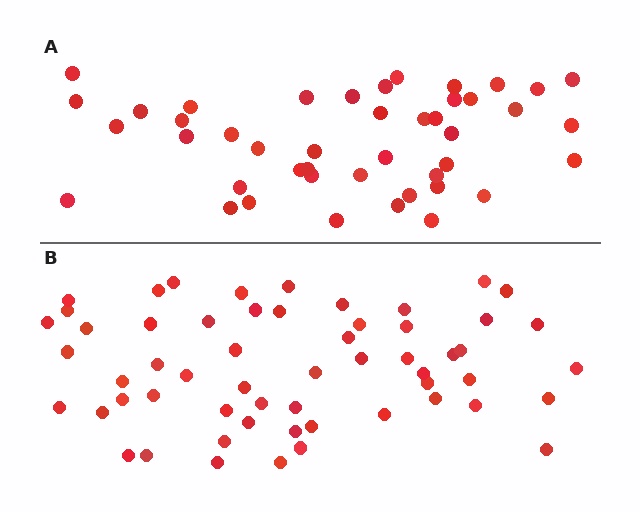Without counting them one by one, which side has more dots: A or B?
Region B (the bottom region) has more dots.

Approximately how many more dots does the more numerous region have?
Region B has approximately 15 more dots than region A.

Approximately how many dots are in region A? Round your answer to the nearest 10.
About 40 dots. (The exact count is 44, which rounds to 40.)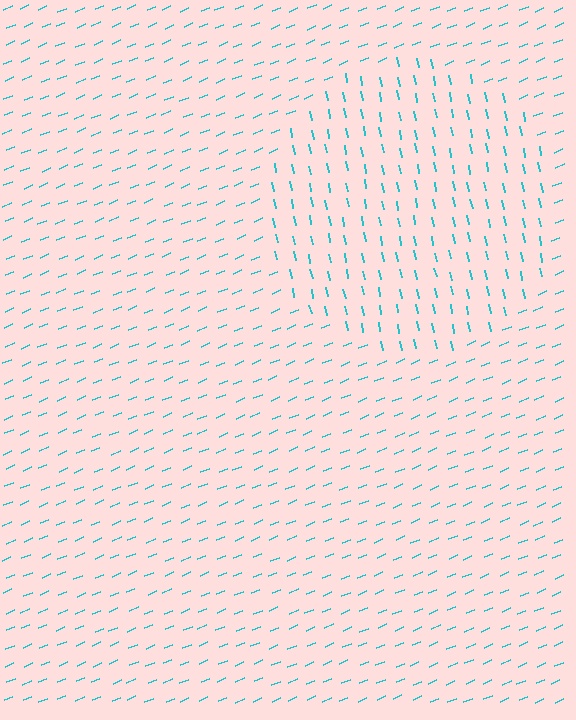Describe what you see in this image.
The image is filled with small cyan line segments. A circle region in the image has lines oriented differently from the surrounding lines, creating a visible texture boundary.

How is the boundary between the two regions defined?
The boundary is defined purely by a change in line orientation (approximately 79 degrees difference). All lines are the same color and thickness.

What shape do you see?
I see a circle.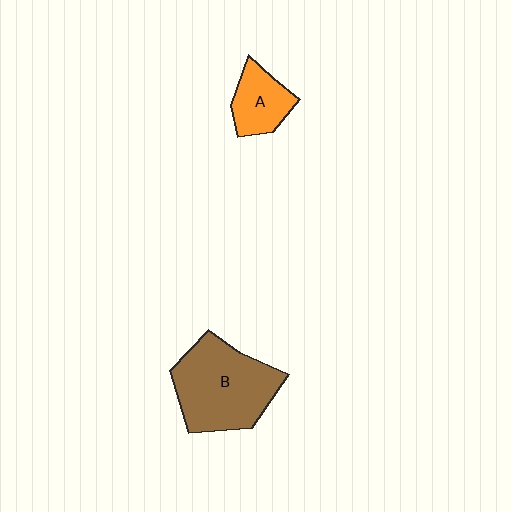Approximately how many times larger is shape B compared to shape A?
Approximately 2.3 times.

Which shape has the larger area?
Shape B (brown).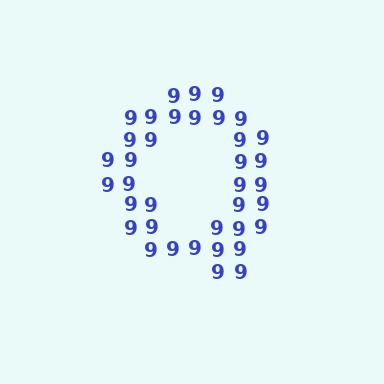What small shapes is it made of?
It is made of small digit 9's.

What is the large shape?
The large shape is the letter Q.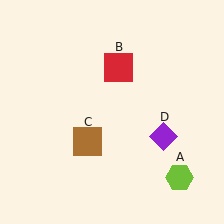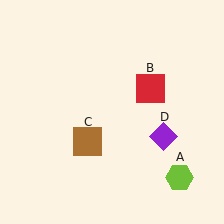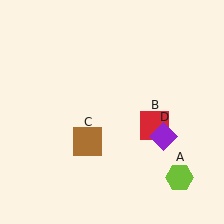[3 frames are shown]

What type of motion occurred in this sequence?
The red square (object B) rotated clockwise around the center of the scene.